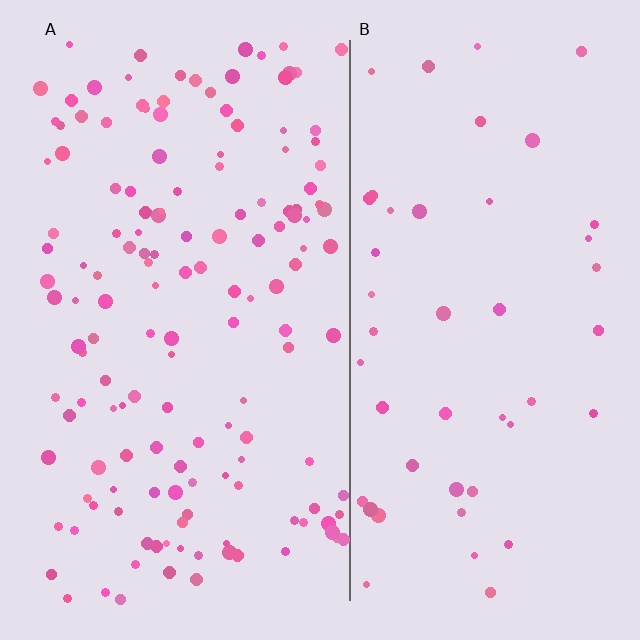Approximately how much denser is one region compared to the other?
Approximately 3.1× — region A over region B.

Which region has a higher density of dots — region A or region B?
A (the left).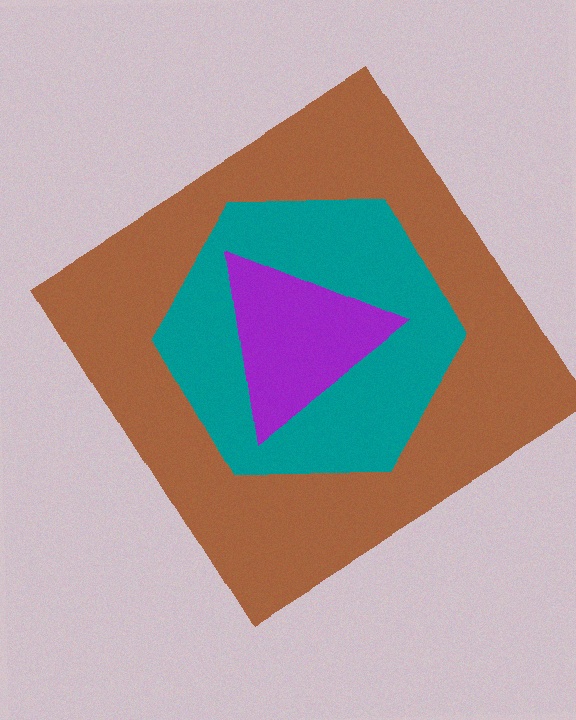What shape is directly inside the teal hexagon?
The purple triangle.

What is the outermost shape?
The brown diamond.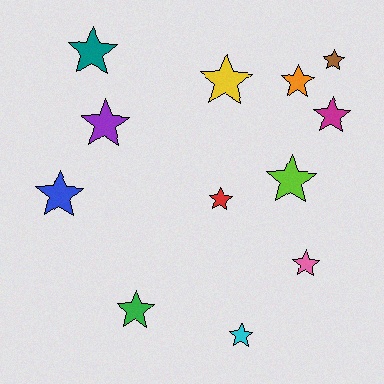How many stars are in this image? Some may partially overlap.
There are 12 stars.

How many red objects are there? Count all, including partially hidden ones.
There is 1 red object.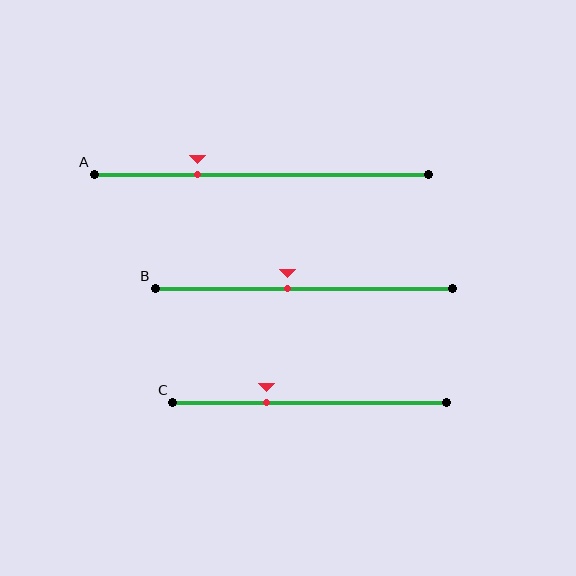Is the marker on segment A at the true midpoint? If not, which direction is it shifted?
No, the marker on segment A is shifted to the left by about 19% of the segment length.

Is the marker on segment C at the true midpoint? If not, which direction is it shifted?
No, the marker on segment C is shifted to the left by about 16% of the segment length.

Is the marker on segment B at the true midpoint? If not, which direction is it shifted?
No, the marker on segment B is shifted to the left by about 6% of the segment length.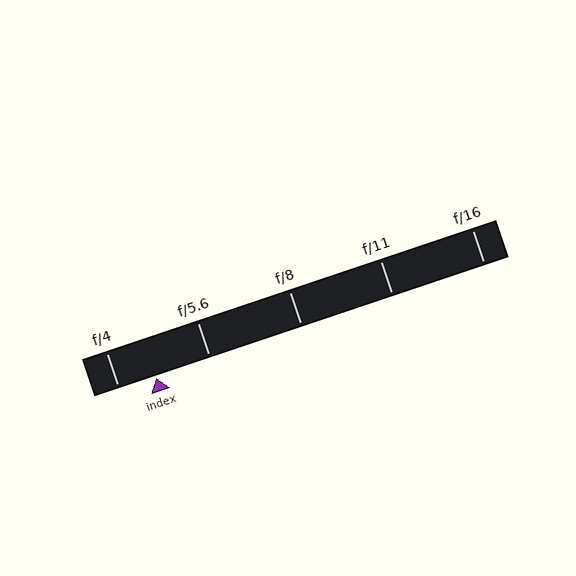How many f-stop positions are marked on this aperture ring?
There are 5 f-stop positions marked.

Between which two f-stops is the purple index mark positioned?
The index mark is between f/4 and f/5.6.